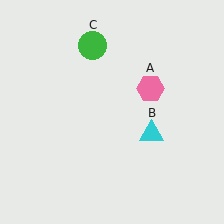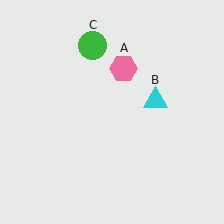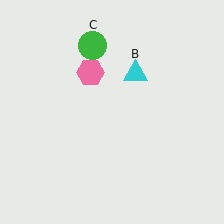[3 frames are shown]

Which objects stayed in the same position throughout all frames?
Green circle (object C) remained stationary.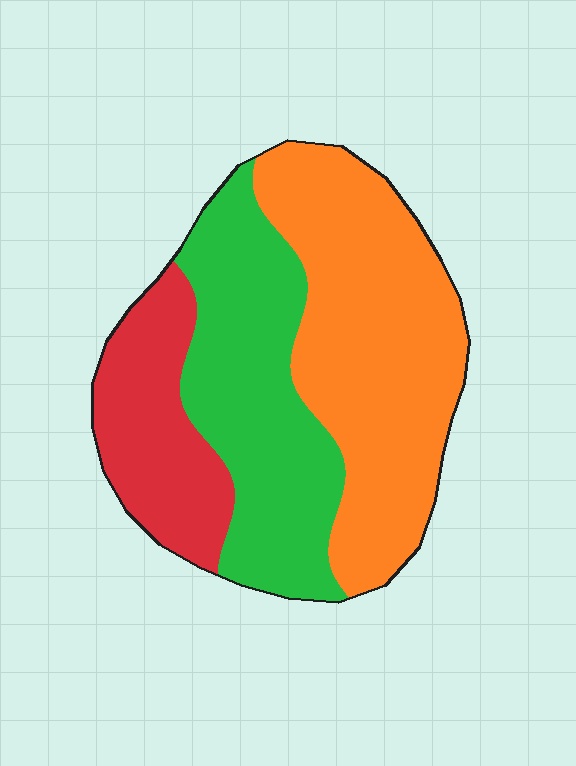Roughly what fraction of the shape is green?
Green takes up about one third (1/3) of the shape.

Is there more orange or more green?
Orange.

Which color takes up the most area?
Orange, at roughly 45%.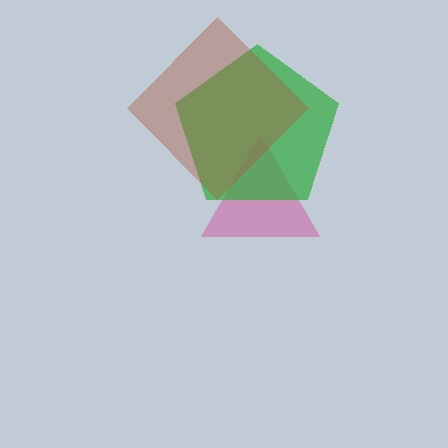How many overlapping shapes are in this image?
There are 3 overlapping shapes in the image.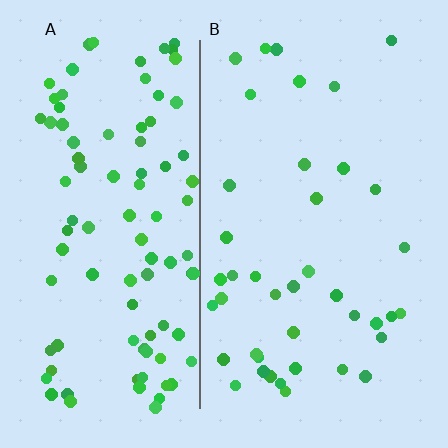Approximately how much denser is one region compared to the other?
Approximately 2.4× — region A over region B.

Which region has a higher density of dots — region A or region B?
A (the left).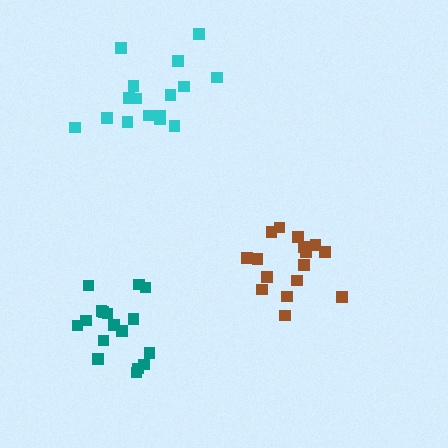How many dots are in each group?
Group 1: 17 dots, Group 2: 16 dots, Group 3: 16 dots (49 total).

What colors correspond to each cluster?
The clusters are colored: teal, brown, cyan.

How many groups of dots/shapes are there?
There are 3 groups.